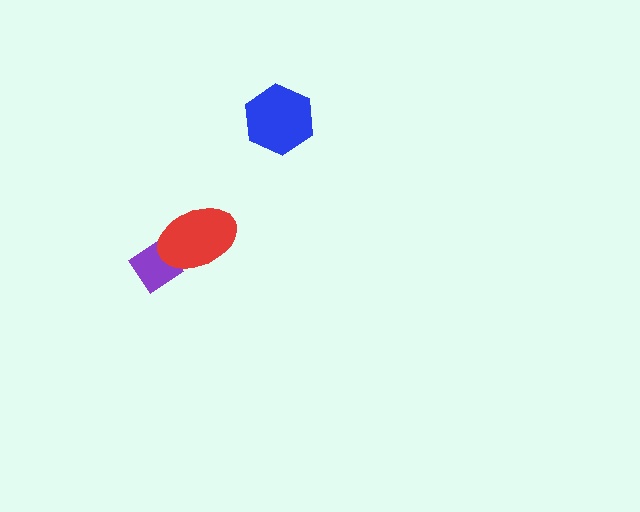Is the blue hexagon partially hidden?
No, no other shape covers it.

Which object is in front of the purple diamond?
The red ellipse is in front of the purple diamond.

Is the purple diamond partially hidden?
Yes, it is partially covered by another shape.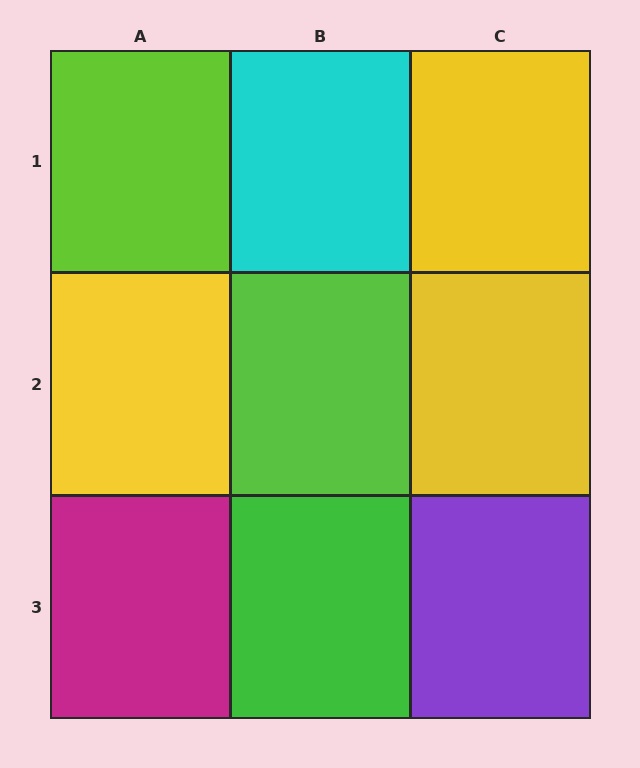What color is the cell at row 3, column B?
Green.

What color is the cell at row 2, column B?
Lime.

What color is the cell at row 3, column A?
Magenta.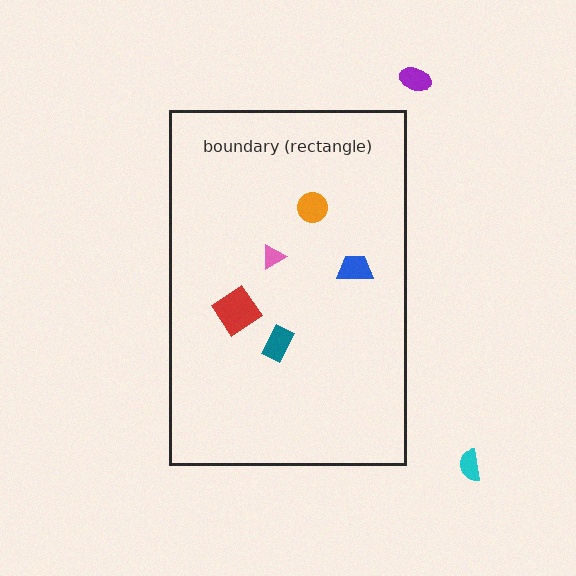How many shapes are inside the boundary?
5 inside, 2 outside.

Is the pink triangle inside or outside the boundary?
Inside.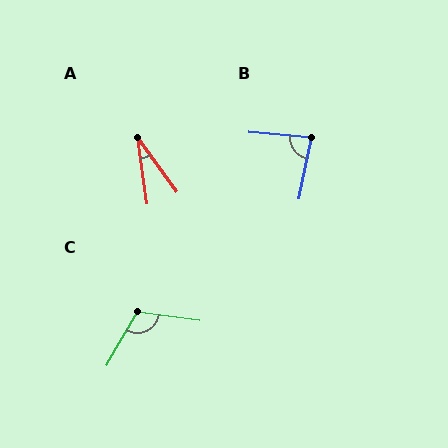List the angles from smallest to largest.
A (27°), B (84°), C (112°).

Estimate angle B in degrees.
Approximately 84 degrees.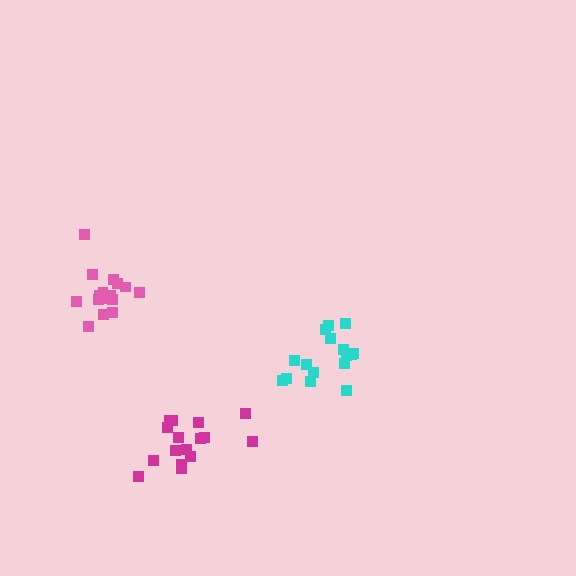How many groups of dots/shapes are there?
There are 3 groups.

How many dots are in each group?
Group 1: 16 dots, Group 2: 17 dots, Group 3: 16 dots (49 total).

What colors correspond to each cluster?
The clusters are colored: pink, cyan, magenta.